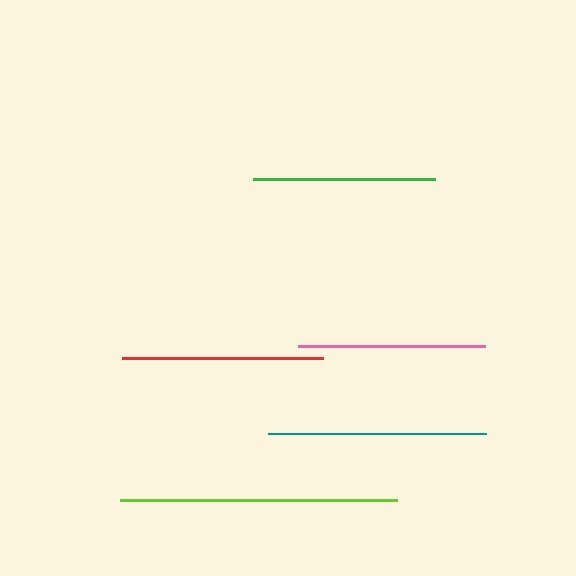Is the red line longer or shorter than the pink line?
The red line is longer than the pink line.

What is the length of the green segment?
The green segment is approximately 182 pixels long.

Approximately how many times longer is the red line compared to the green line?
The red line is approximately 1.1 times the length of the green line.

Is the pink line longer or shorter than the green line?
The pink line is longer than the green line.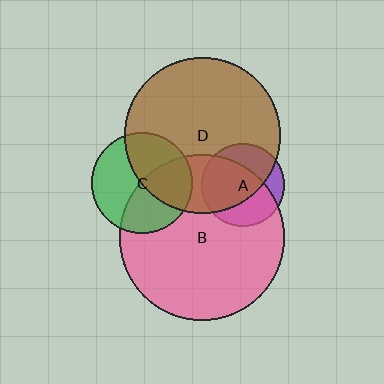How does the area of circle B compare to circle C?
Approximately 2.7 times.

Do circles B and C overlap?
Yes.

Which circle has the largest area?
Circle B (pink).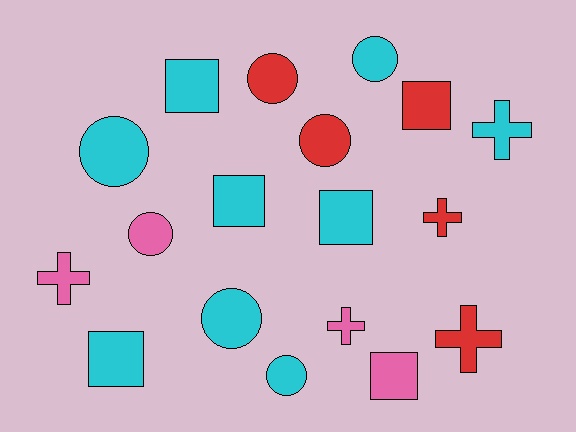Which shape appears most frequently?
Circle, with 7 objects.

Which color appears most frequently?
Cyan, with 9 objects.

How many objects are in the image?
There are 18 objects.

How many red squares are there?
There is 1 red square.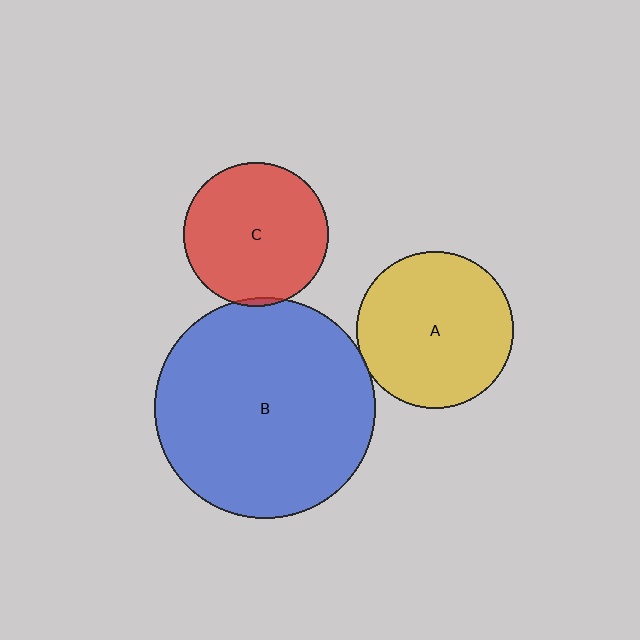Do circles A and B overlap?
Yes.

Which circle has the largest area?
Circle B (blue).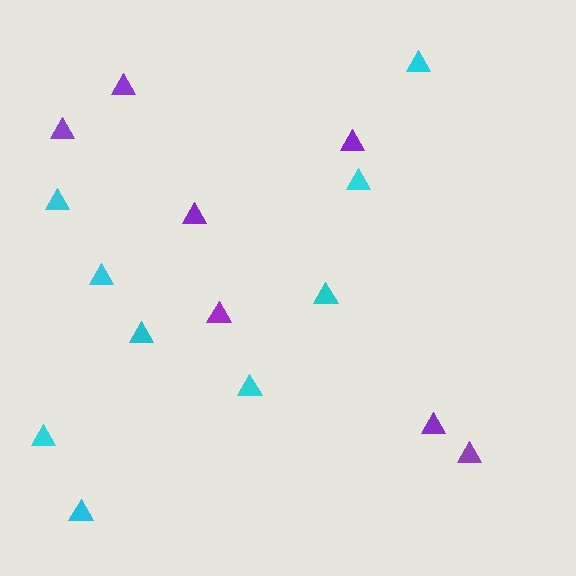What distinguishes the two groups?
There are 2 groups: one group of purple triangles (7) and one group of cyan triangles (9).